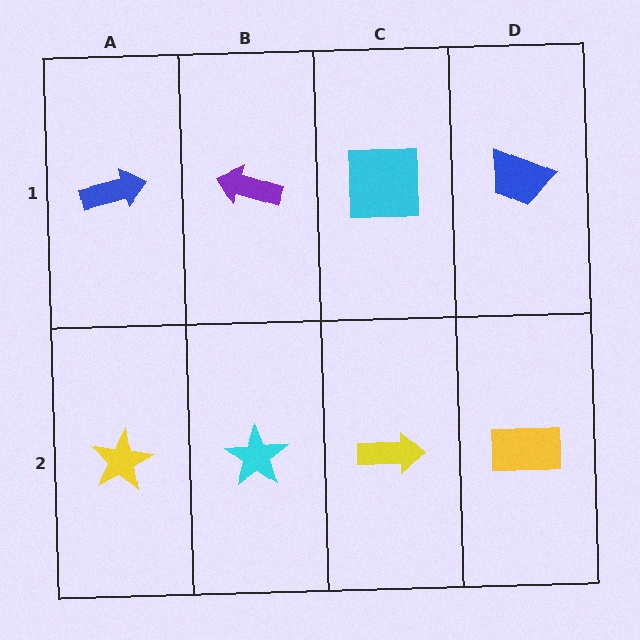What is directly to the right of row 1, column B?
A cyan square.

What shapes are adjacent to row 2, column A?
A blue arrow (row 1, column A), a cyan star (row 2, column B).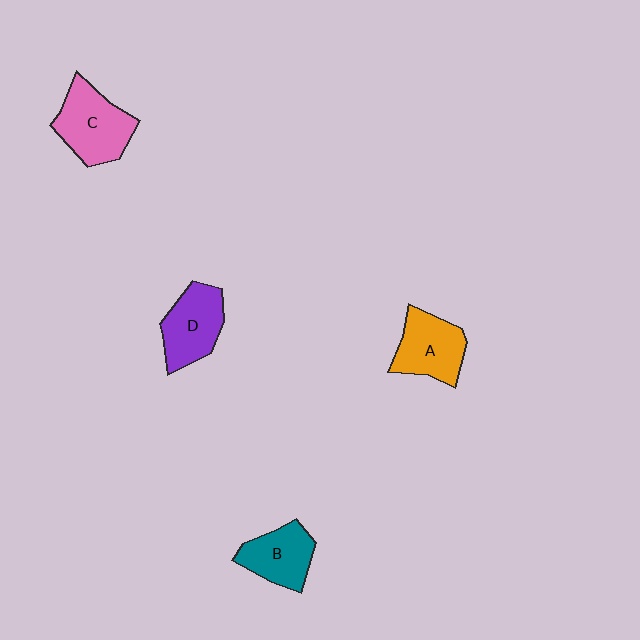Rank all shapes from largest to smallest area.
From largest to smallest: C (pink), D (purple), A (orange), B (teal).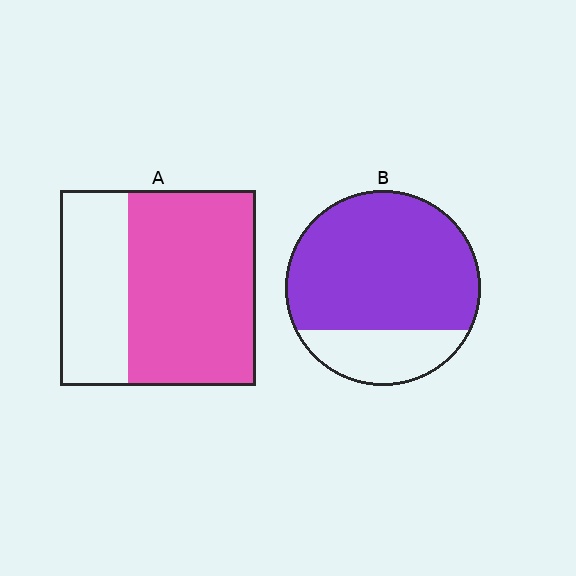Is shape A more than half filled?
Yes.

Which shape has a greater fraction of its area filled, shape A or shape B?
Shape B.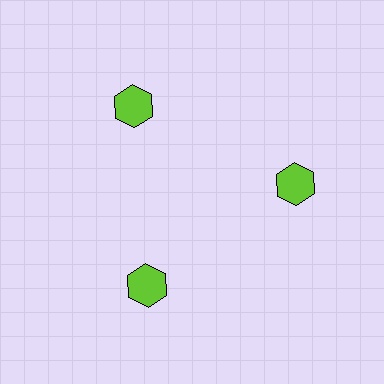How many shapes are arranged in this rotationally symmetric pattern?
There are 3 shapes, arranged in 3 groups of 1.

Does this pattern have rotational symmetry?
Yes, this pattern has 3-fold rotational symmetry. It looks the same after rotating 120 degrees around the center.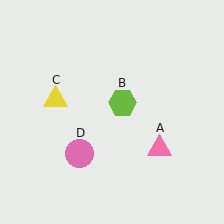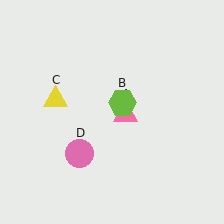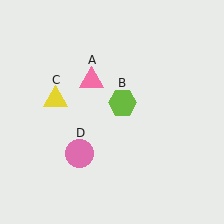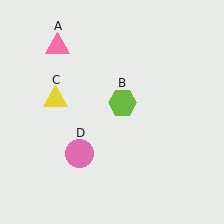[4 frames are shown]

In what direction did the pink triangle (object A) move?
The pink triangle (object A) moved up and to the left.